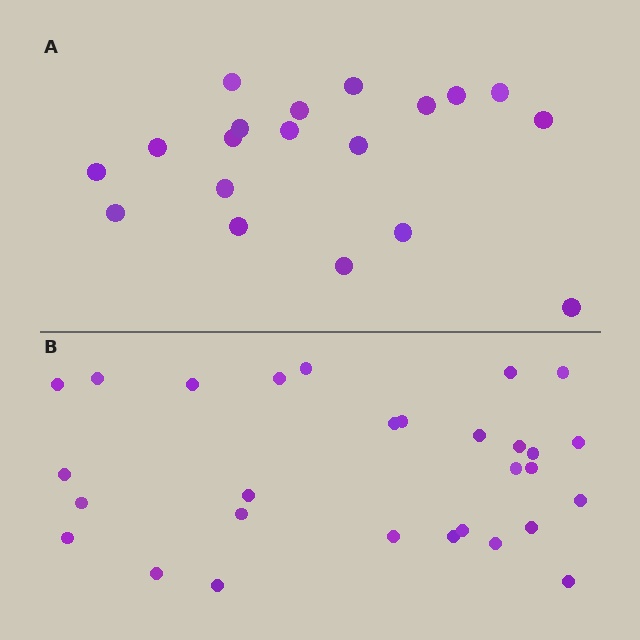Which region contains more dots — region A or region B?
Region B (the bottom region) has more dots.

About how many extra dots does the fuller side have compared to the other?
Region B has roughly 10 or so more dots than region A.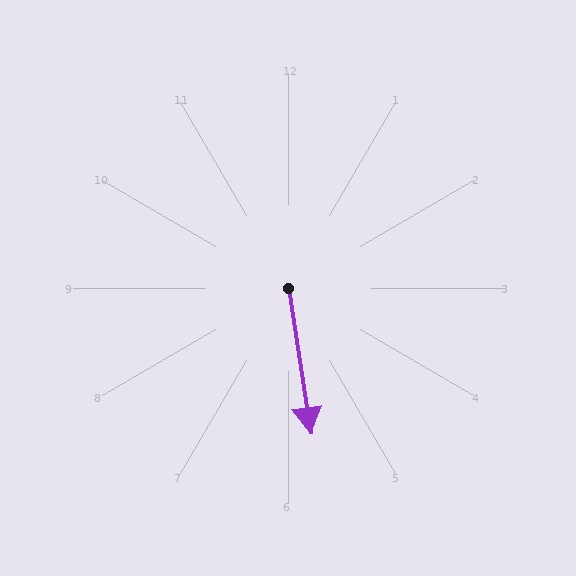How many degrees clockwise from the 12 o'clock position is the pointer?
Approximately 171 degrees.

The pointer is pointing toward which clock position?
Roughly 6 o'clock.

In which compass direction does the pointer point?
South.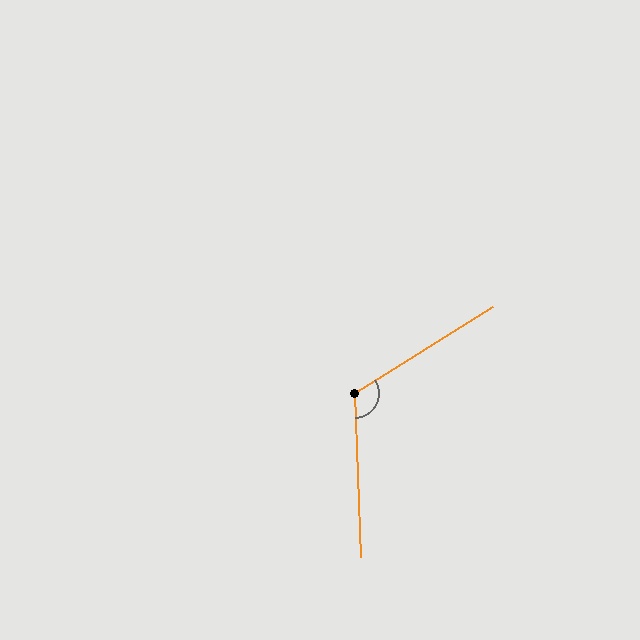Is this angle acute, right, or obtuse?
It is obtuse.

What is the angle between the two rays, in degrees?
Approximately 120 degrees.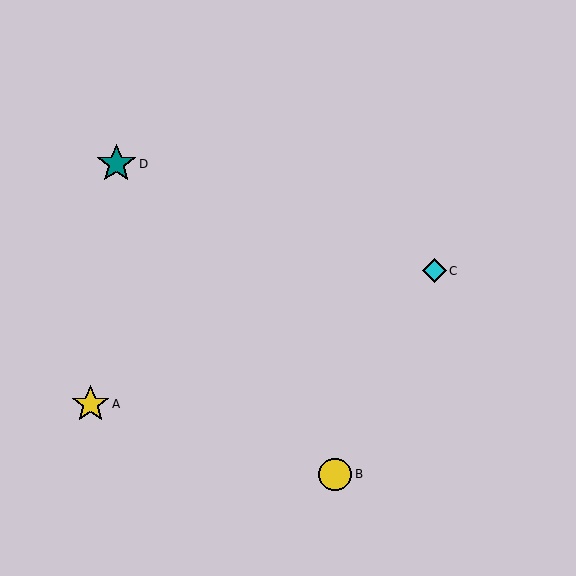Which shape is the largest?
The teal star (labeled D) is the largest.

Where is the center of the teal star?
The center of the teal star is at (116, 164).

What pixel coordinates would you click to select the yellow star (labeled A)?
Click at (91, 405) to select the yellow star A.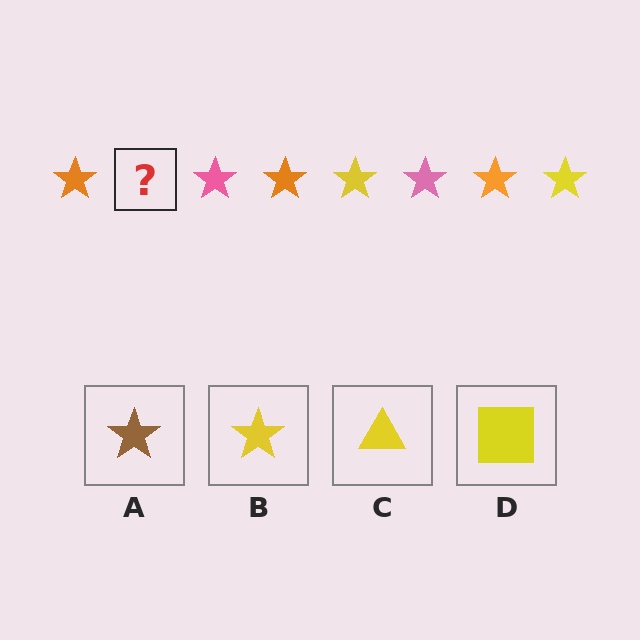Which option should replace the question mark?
Option B.